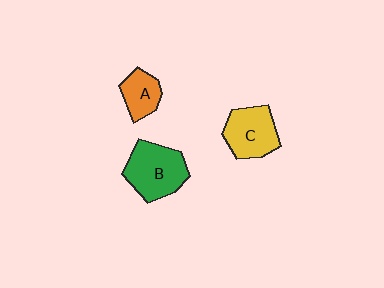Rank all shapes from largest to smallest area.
From largest to smallest: B (green), C (yellow), A (orange).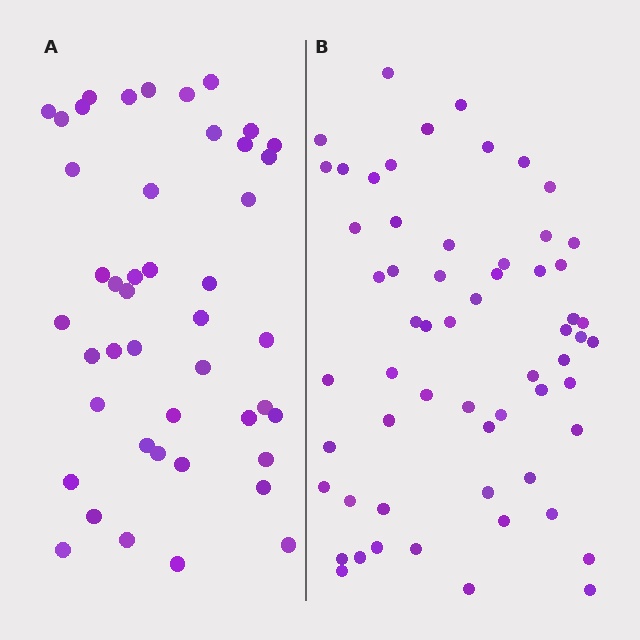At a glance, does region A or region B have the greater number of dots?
Region B (the right region) has more dots.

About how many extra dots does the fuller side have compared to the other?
Region B has approximately 15 more dots than region A.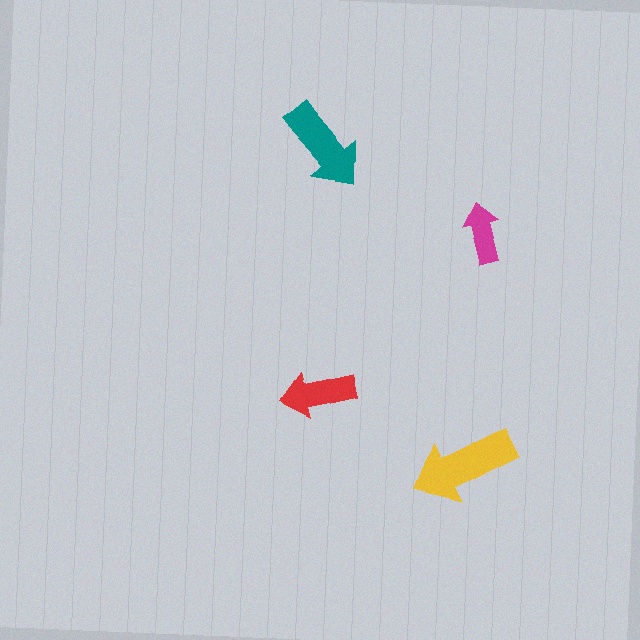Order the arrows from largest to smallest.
the yellow one, the teal one, the red one, the magenta one.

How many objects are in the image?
There are 4 objects in the image.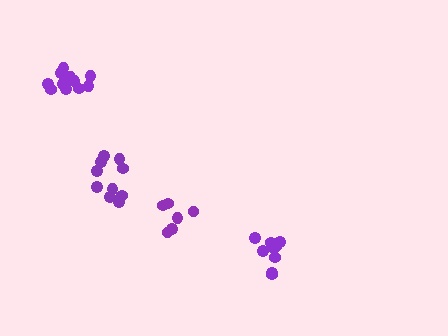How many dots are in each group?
Group 1: 12 dots, Group 2: 6 dots, Group 3: 10 dots, Group 4: 10 dots (38 total).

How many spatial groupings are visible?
There are 4 spatial groupings.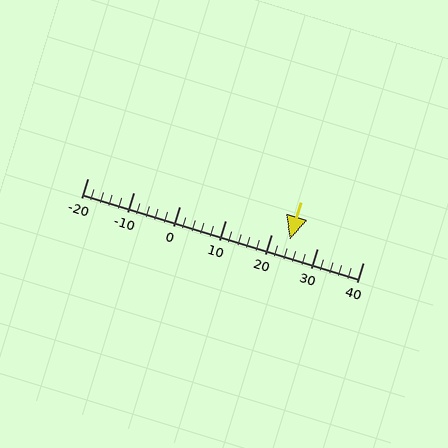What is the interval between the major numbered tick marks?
The major tick marks are spaced 10 units apart.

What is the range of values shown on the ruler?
The ruler shows values from -20 to 40.